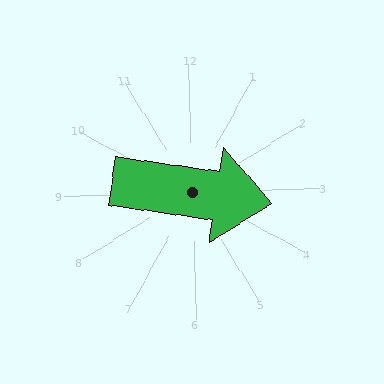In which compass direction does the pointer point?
East.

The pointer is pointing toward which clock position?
Roughly 3 o'clock.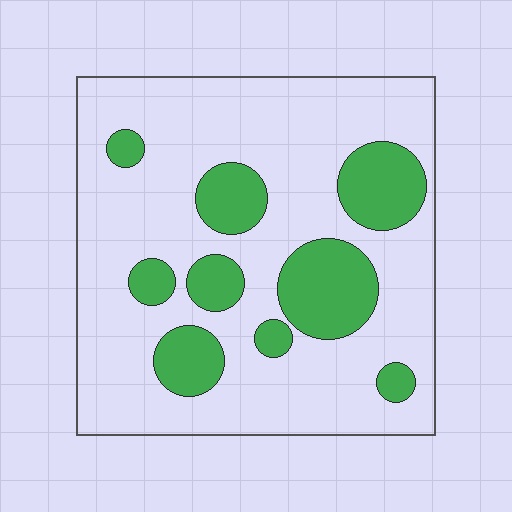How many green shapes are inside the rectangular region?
9.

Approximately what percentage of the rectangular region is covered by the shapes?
Approximately 25%.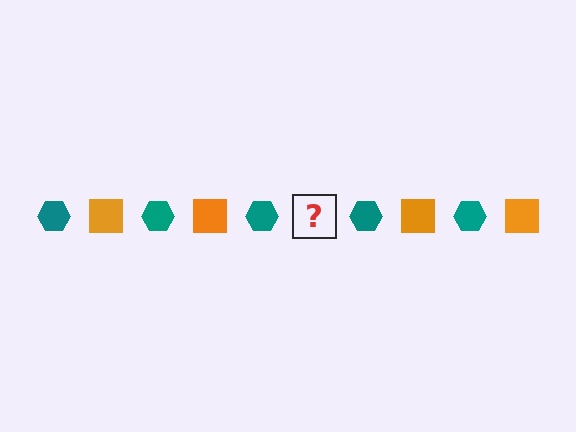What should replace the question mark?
The question mark should be replaced with an orange square.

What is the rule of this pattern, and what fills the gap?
The rule is that the pattern alternates between teal hexagon and orange square. The gap should be filled with an orange square.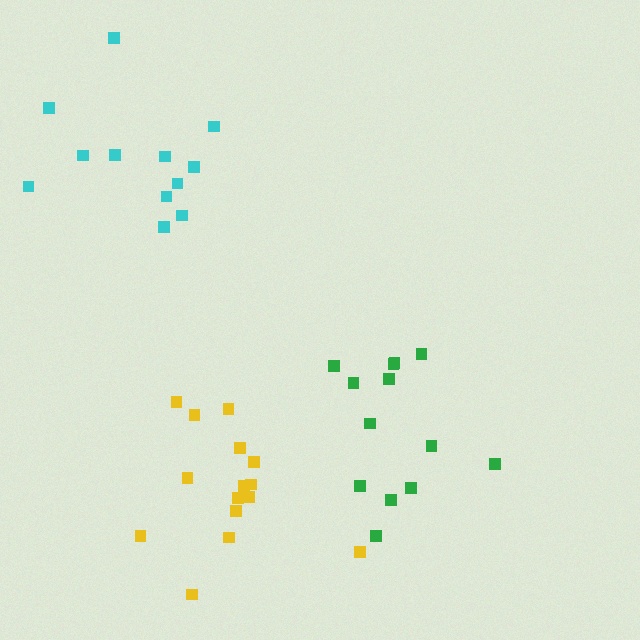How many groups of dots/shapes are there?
There are 3 groups.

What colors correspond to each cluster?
The clusters are colored: green, cyan, yellow.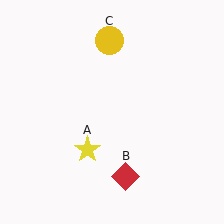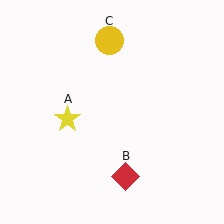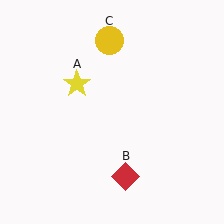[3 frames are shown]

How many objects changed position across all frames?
1 object changed position: yellow star (object A).